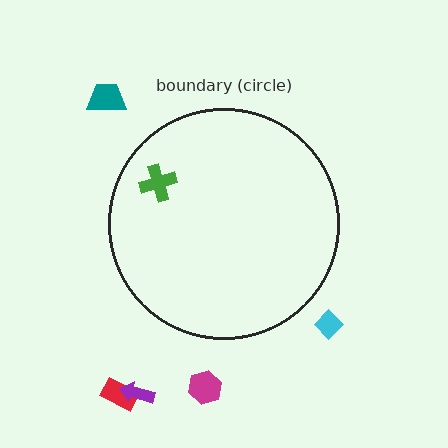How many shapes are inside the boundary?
1 inside, 5 outside.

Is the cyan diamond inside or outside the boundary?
Outside.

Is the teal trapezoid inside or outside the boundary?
Outside.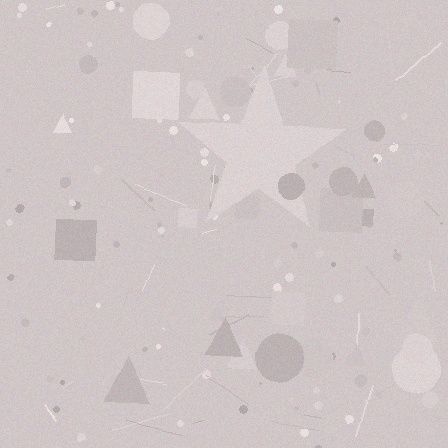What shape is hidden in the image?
A star is hidden in the image.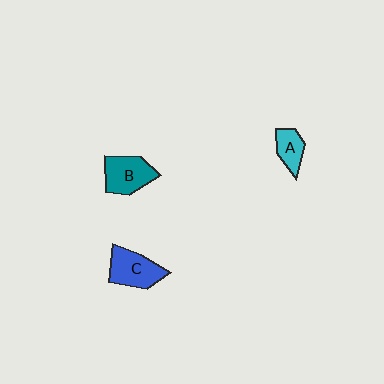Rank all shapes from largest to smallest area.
From largest to smallest: C (blue), B (teal), A (cyan).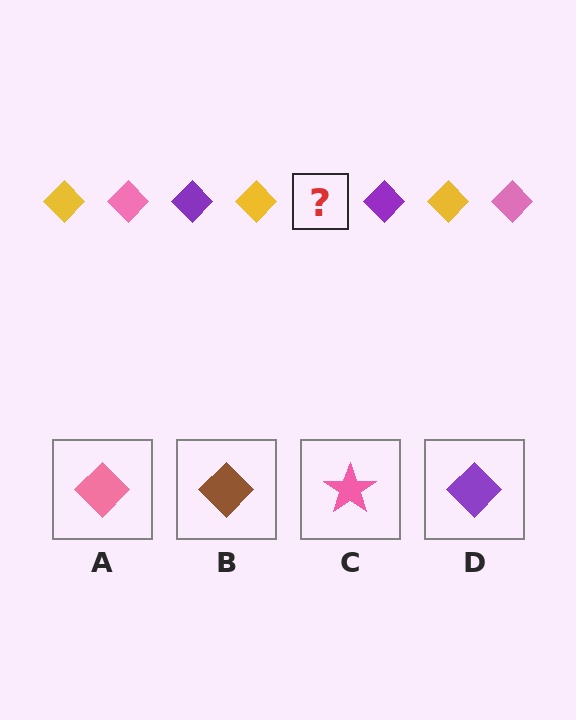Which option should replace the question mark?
Option A.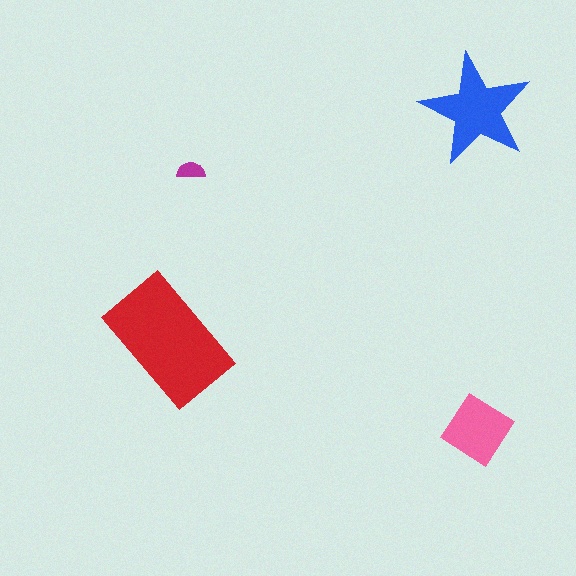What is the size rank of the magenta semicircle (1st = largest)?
4th.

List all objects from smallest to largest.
The magenta semicircle, the pink diamond, the blue star, the red rectangle.